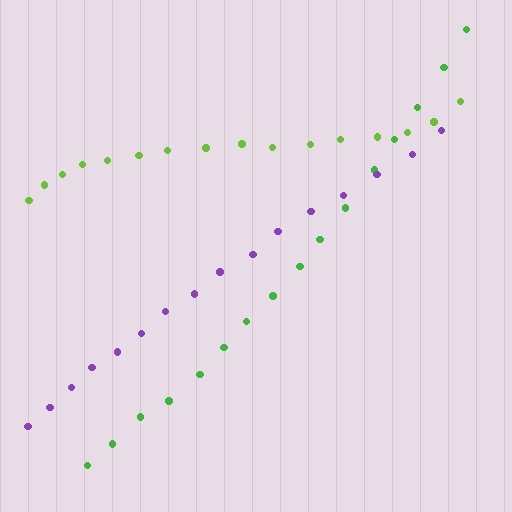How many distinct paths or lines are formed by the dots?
There are 3 distinct paths.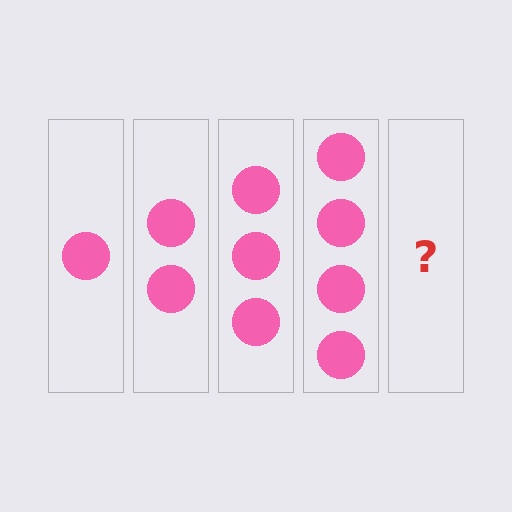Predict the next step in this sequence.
The next step is 5 circles.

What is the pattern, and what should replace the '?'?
The pattern is that each step adds one more circle. The '?' should be 5 circles.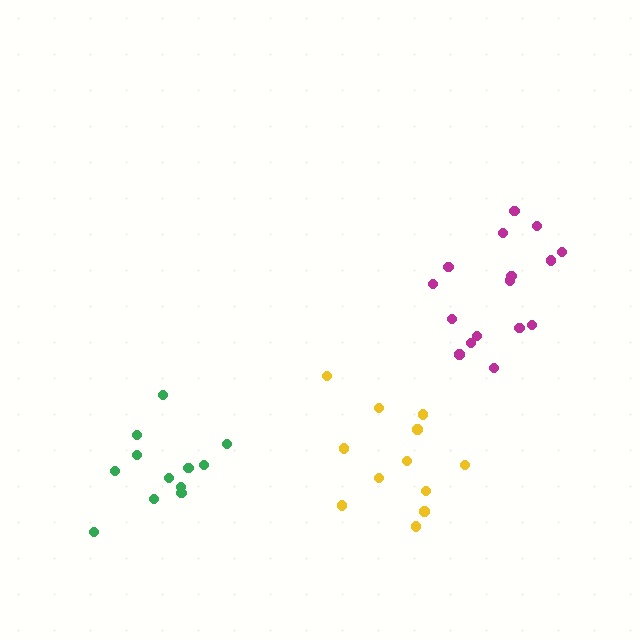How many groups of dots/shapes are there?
There are 3 groups.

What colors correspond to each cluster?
The clusters are colored: green, yellow, magenta.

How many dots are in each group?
Group 1: 12 dots, Group 2: 12 dots, Group 3: 16 dots (40 total).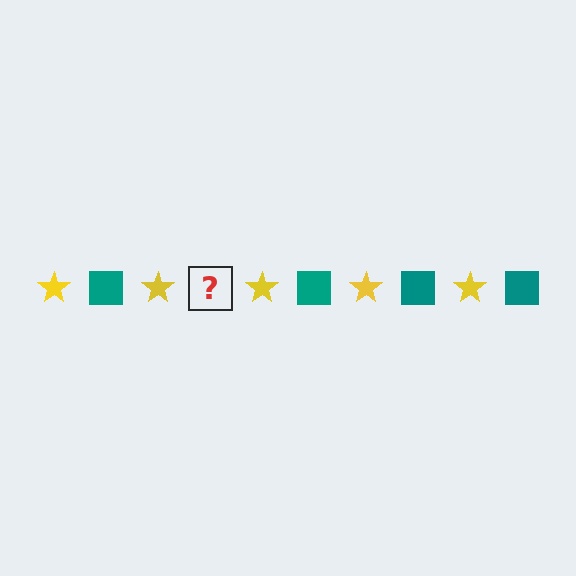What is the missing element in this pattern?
The missing element is a teal square.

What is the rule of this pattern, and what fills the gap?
The rule is that the pattern alternates between yellow star and teal square. The gap should be filled with a teal square.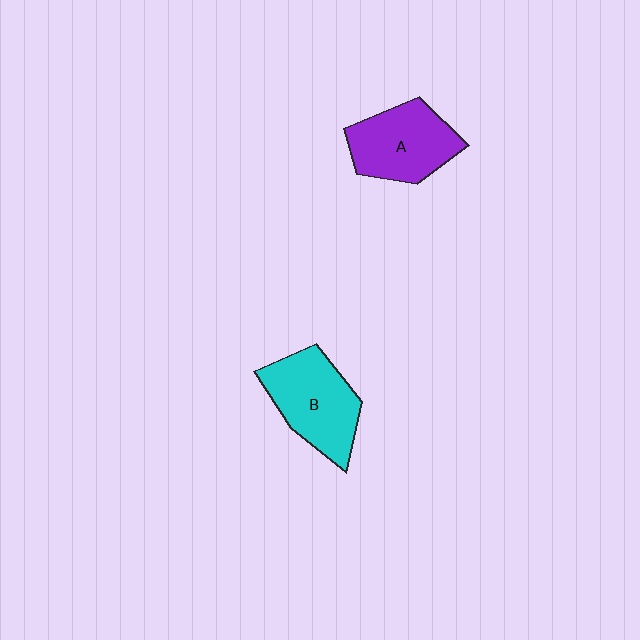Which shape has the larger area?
Shape B (cyan).